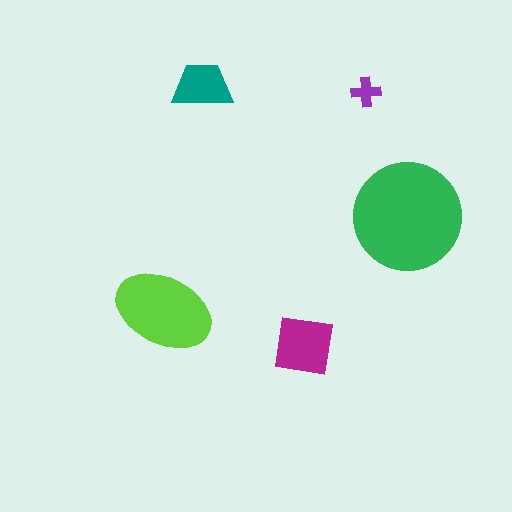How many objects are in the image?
There are 5 objects in the image.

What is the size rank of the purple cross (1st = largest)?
5th.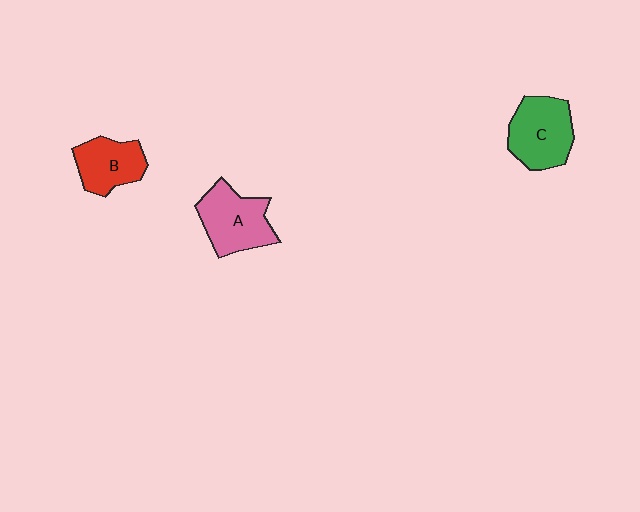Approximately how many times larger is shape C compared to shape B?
Approximately 1.3 times.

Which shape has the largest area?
Shape C (green).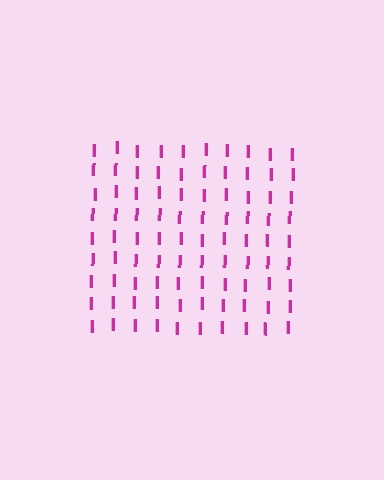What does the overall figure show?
The overall figure shows a square.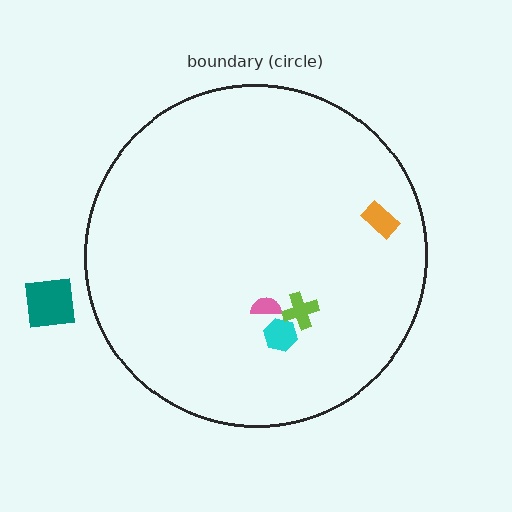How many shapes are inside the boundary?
4 inside, 1 outside.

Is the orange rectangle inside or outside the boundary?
Inside.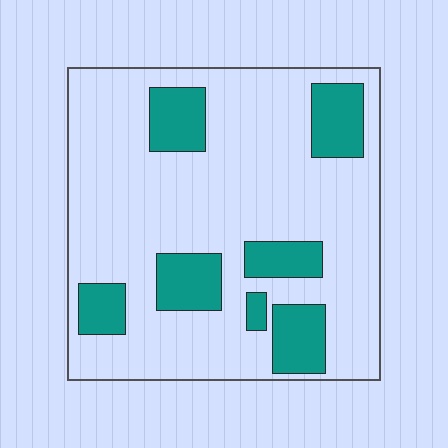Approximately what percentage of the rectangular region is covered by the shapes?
Approximately 20%.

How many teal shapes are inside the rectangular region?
7.